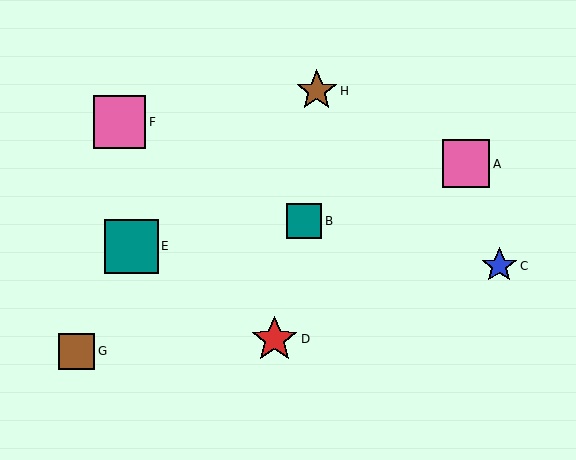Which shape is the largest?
The teal square (labeled E) is the largest.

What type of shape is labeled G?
Shape G is a brown square.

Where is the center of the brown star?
The center of the brown star is at (317, 91).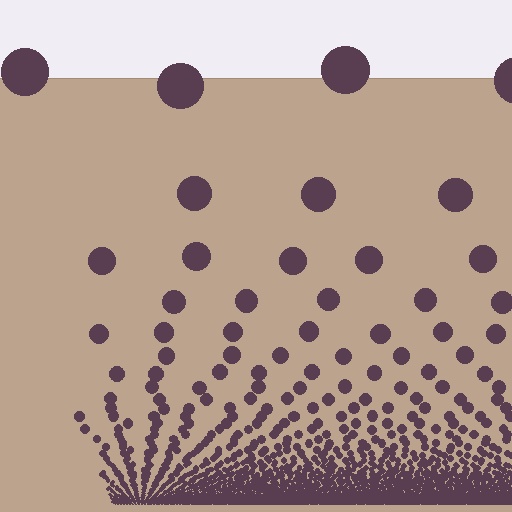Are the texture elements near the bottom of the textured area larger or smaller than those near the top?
Smaller. The gradient is inverted — elements near the bottom are smaller and denser.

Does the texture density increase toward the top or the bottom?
Density increases toward the bottom.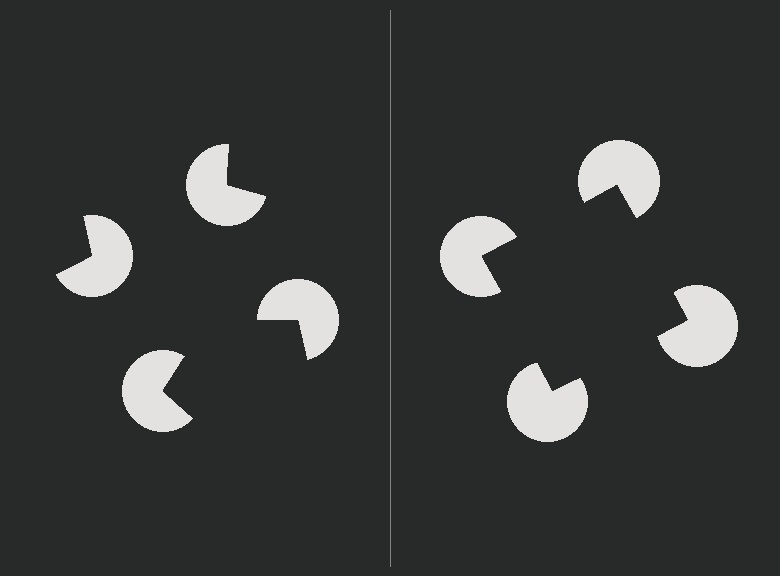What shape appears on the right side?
An illusory square.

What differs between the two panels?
The pac-man discs are positioned identically on both sides; only the wedge orientations differ. On the right they align to a square; on the left they are misaligned.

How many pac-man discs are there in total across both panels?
8 — 4 on each side.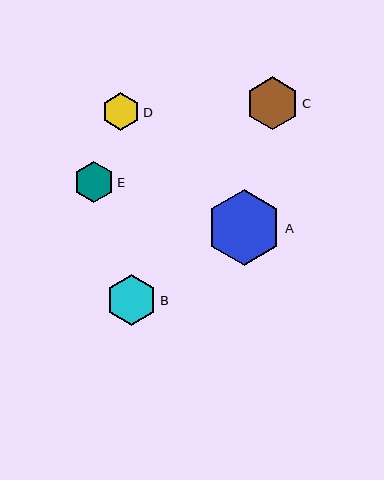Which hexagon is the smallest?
Hexagon D is the smallest with a size of approximately 38 pixels.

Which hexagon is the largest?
Hexagon A is the largest with a size of approximately 75 pixels.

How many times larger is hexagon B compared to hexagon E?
Hexagon B is approximately 1.3 times the size of hexagon E.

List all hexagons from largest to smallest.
From largest to smallest: A, C, B, E, D.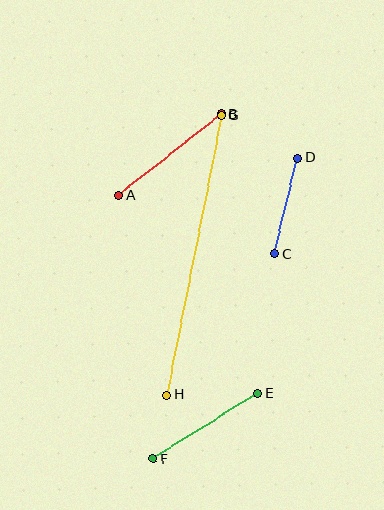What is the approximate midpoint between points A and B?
The midpoint is at approximately (170, 155) pixels.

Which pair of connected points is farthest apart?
Points G and H are farthest apart.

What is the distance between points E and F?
The distance is approximately 123 pixels.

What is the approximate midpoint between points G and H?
The midpoint is at approximately (194, 255) pixels.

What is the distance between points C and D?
The distance is approximately 99 pixels.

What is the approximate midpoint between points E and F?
The midpoint is at approximately (205, 426) pixels.